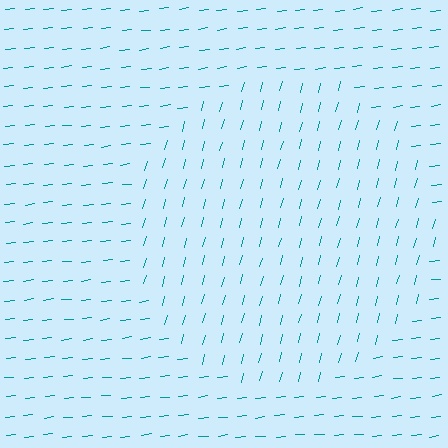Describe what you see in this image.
The image is filled with small teal line segments. A circle region in the image has lines oriented differently from the surrounding lines, creating a visible texture boundary.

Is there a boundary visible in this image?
Yes, there is a texture boundary formed by a change in line orientation.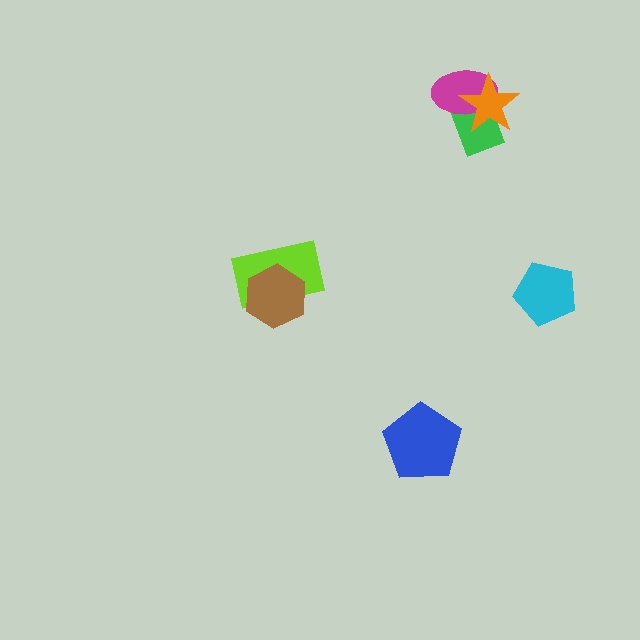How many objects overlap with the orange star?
2 objects overlap with the orange star.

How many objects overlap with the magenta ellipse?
2 objects overlap with the magenta ellipse.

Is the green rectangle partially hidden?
Yes, it is partially covered by another shape.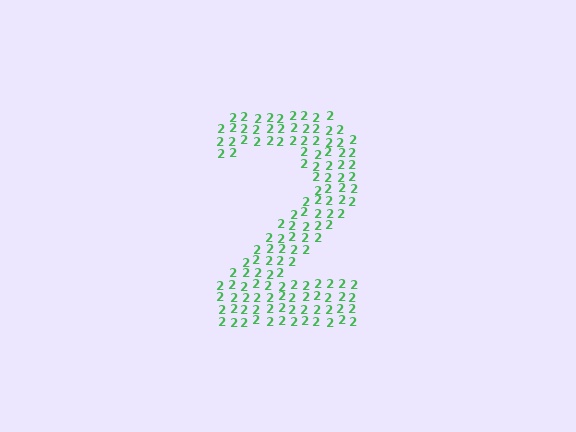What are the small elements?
The small elements are digit 2's.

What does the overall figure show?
The overall figure shows the digit 2.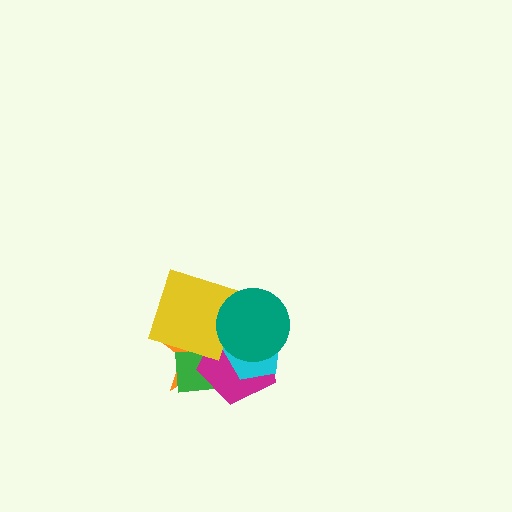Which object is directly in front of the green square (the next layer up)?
The magenta pentagon is directly in front of the green square.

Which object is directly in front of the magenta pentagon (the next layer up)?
The cyan pentagon is directly in front of the magenta pentagon.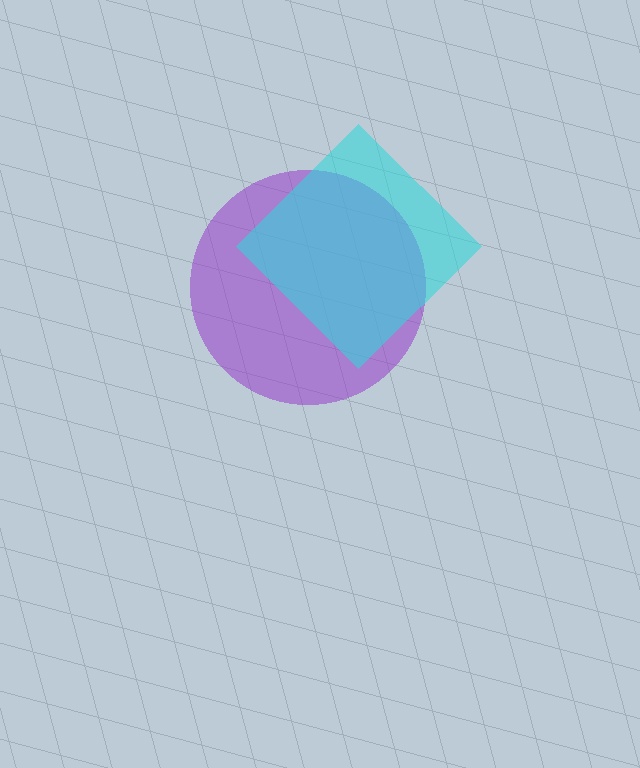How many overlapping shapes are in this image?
There are 2 overlapping shapes in the image.